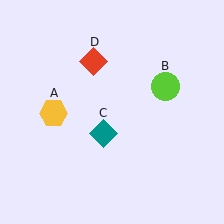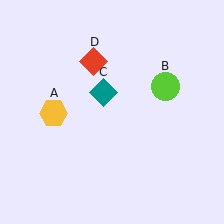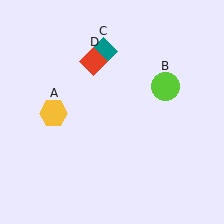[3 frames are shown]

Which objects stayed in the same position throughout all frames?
Yellow hexagon (object A) and lime circle (object B) and red diamond (object D) remained stationary.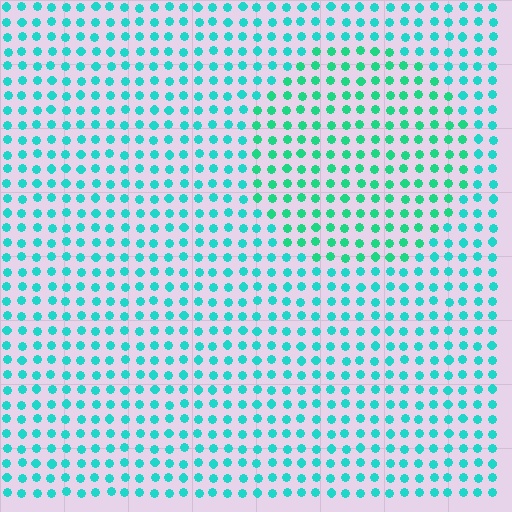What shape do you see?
I see a circle.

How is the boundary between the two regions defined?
The boundary is defined purely by a slight shift in hue (about 23 degrees). Spacing, size, and orientation are identical on both sides.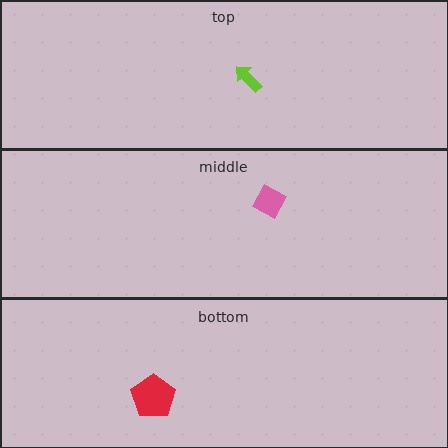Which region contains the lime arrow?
The top region.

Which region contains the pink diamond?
The middle region.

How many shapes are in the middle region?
1.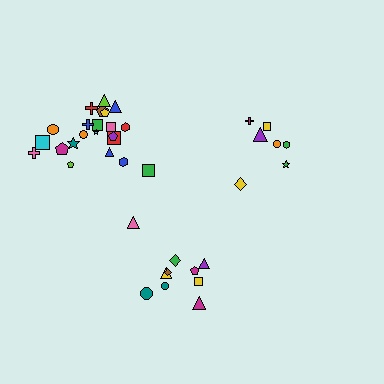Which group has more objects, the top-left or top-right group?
The top-left group.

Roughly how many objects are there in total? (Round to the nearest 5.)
Roughly 40 objects in total.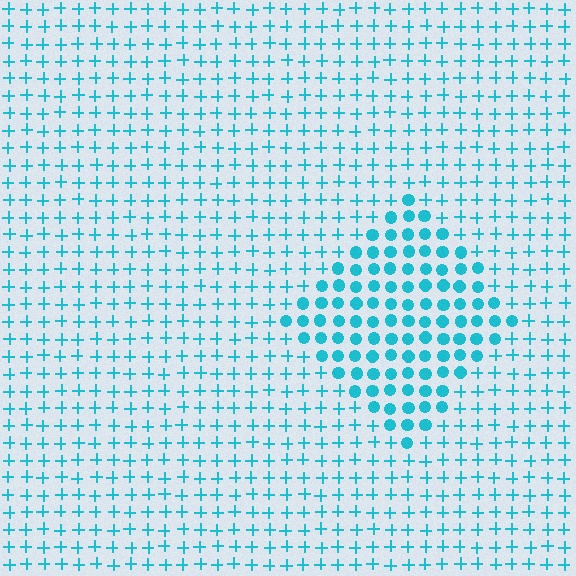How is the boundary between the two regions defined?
The boundary is defined by a change in element shape: circles inside vs. plus signs outside. All elements share the same color and spacing.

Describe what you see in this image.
The image is filled with small cyan elements arranged in a uniform grid. A diamond-shaped region contains circles, while the surrounding area contains plus signs. The boundary is defined purely by the change in element shape.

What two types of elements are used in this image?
The image uses circles inside the diamond region and plus signs outside it.